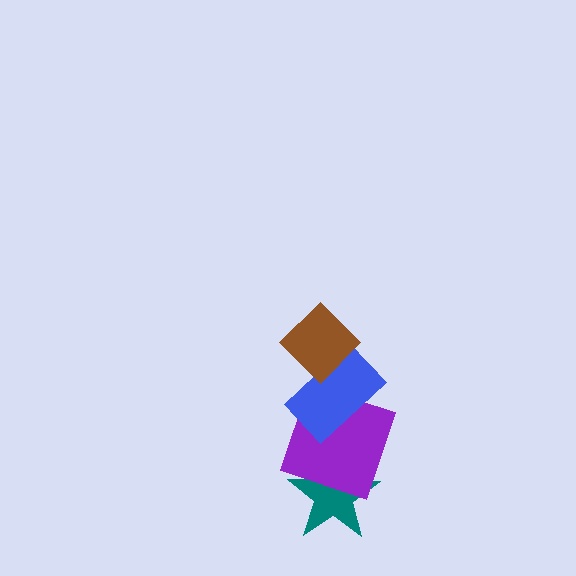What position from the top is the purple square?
The purple square is 3rd from the top.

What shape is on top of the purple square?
The blue rectangle is on top of the purple square.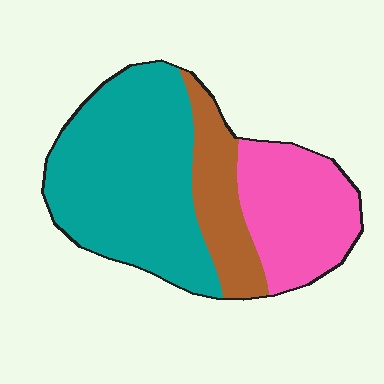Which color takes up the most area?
Teal, at roughly 55%.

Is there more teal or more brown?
Teal.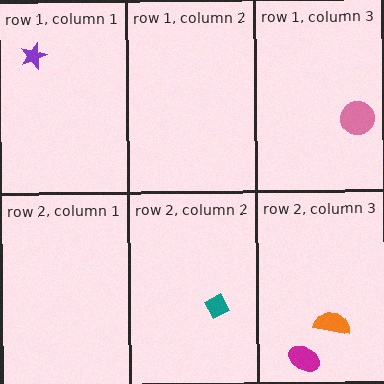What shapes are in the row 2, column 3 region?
The orange semicircle, the magenta ellipse.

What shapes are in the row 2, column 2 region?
The teal diamond.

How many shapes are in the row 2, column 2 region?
1.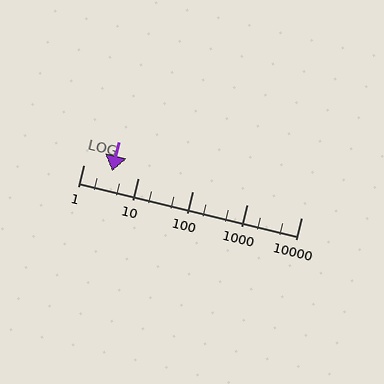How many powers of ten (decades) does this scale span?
The scale spans 4 decades, from 1 to 10000.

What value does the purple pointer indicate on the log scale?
The pointer indicates approximately 3.4.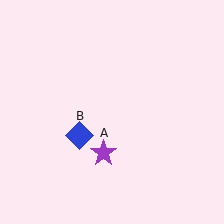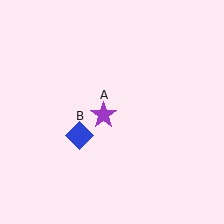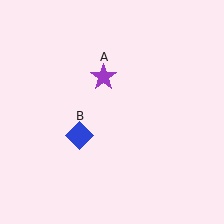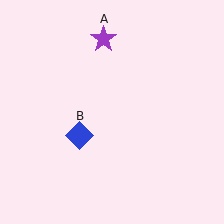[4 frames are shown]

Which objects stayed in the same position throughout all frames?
Blue diamond (object B) remained stationary.